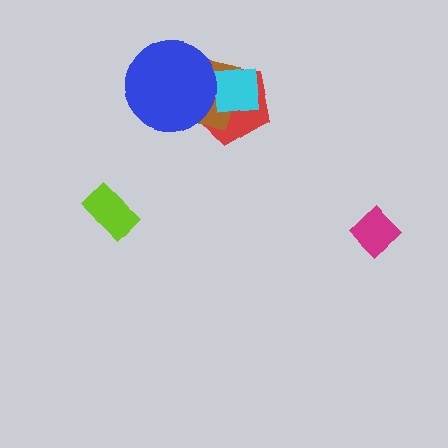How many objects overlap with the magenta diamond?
0 objects overlap with the magenta diamond.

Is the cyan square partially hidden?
Yes, it is partially covered by another shape.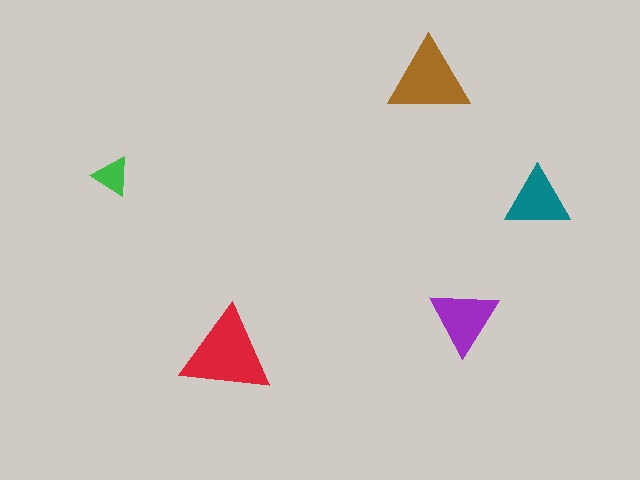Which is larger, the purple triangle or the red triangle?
The red one.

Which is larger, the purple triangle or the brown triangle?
The brown one.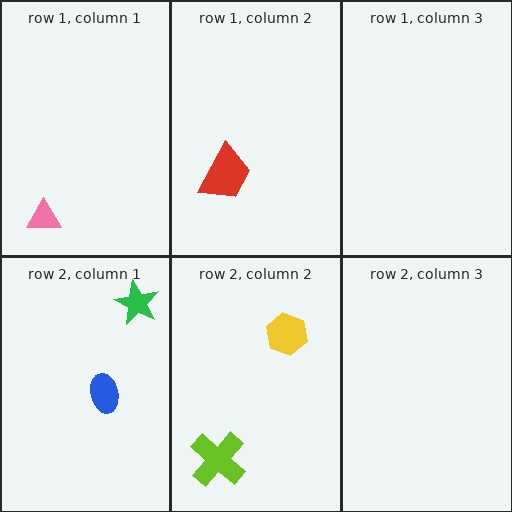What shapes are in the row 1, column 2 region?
The red trapezoid.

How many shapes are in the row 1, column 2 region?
1.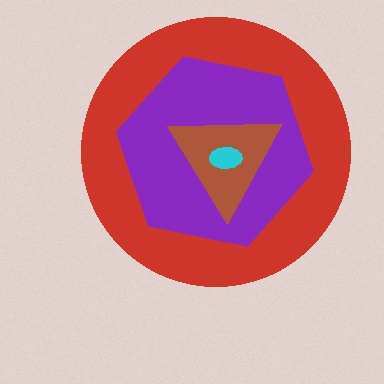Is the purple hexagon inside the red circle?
Yes.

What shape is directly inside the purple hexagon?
The brown triangle.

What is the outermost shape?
The red circle.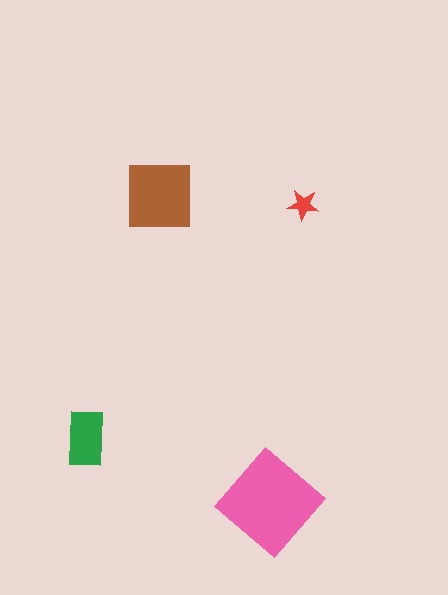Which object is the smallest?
The red star.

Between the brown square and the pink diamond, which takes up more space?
The pink diamond.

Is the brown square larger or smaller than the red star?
Larger.